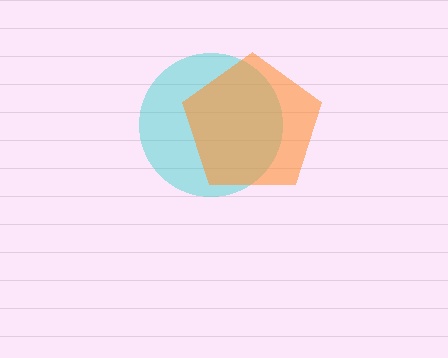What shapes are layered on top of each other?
The layered shapes are: a cyan circle, an orange pentagon.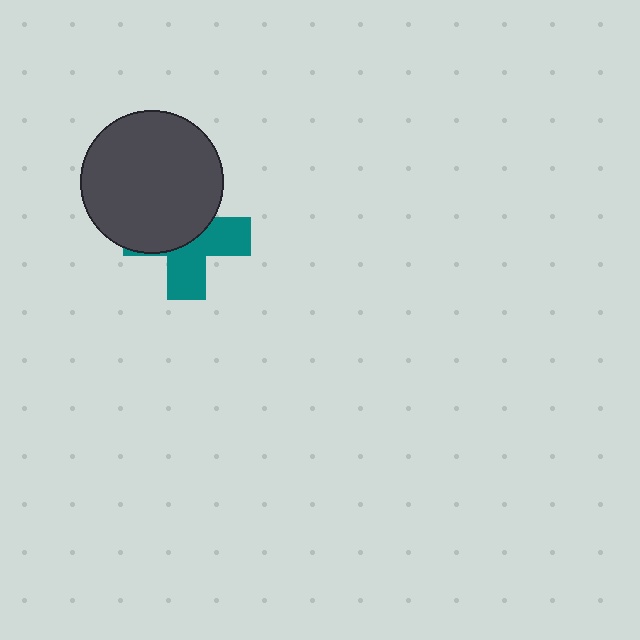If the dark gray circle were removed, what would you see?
You would see the complete teal cross.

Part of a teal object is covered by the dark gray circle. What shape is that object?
It is a cross.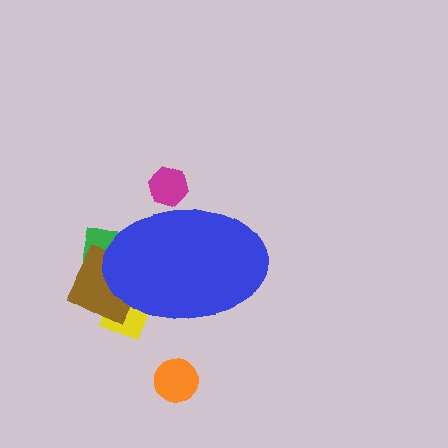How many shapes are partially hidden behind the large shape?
4 shapes are partially hidden.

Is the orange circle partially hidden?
No, the orange circle is fully visible.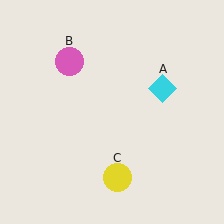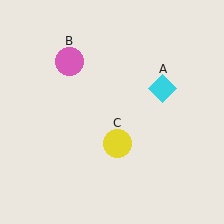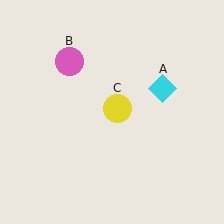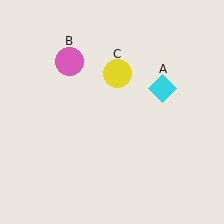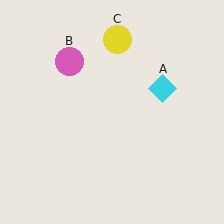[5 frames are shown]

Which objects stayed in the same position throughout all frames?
Cyan diamond (object A) and pink circle (object B) remained stationary.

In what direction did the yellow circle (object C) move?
The yellow circle (object C) moved up.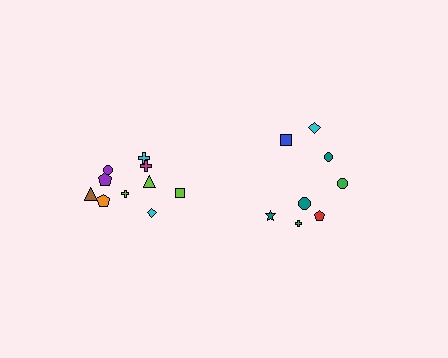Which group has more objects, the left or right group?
The left group.